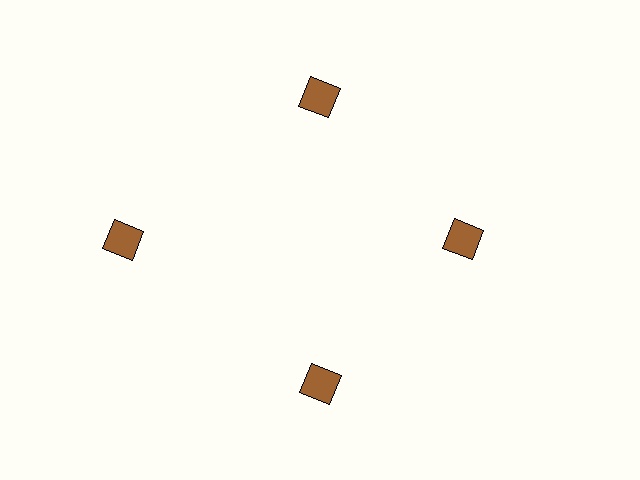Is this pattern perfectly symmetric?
No. The 4 brown squares are arranged in a ring, but one element near the 9 o'clock position is pushed outward from the center, breaking the 4-fold rotational symmetry.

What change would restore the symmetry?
The symmetry would be restored by moving it inward, back onto the ring so that all 4 squares sit at equal angles and equal distance from the center.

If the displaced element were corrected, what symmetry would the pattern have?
It would have 4-fold rotational symmetry — the pattern would map onto itself every 90 degrees.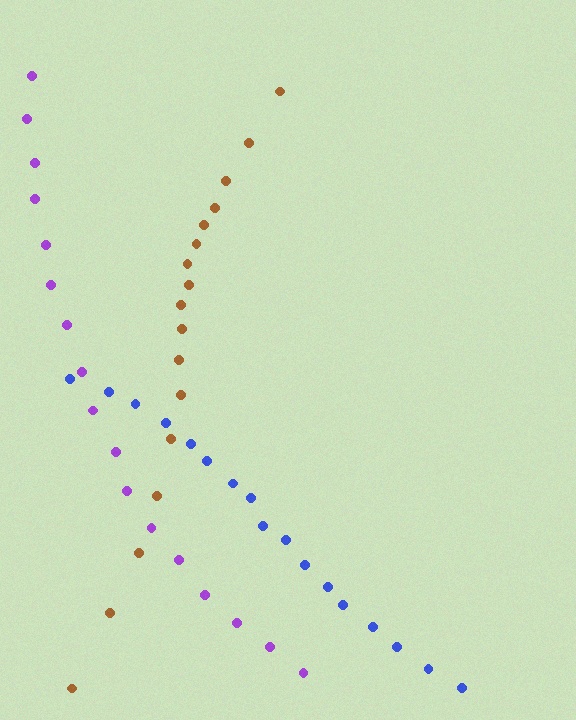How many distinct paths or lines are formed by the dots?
There are 3 distinct paths.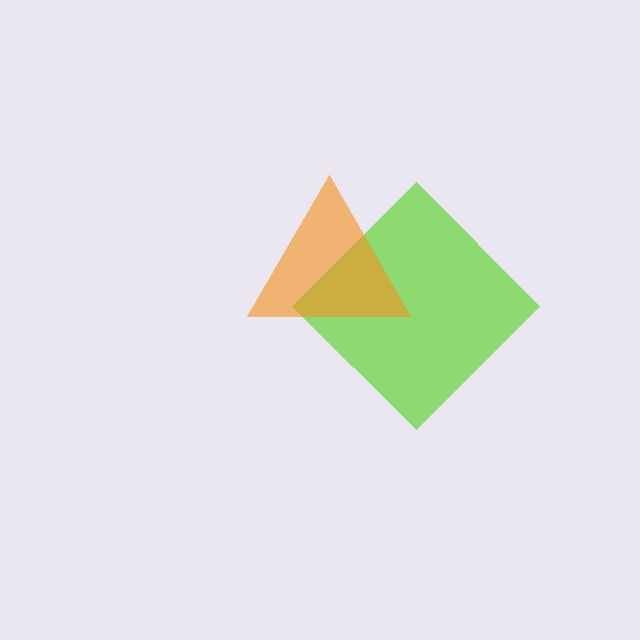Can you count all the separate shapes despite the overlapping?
Yes, there are 2 separate shapes.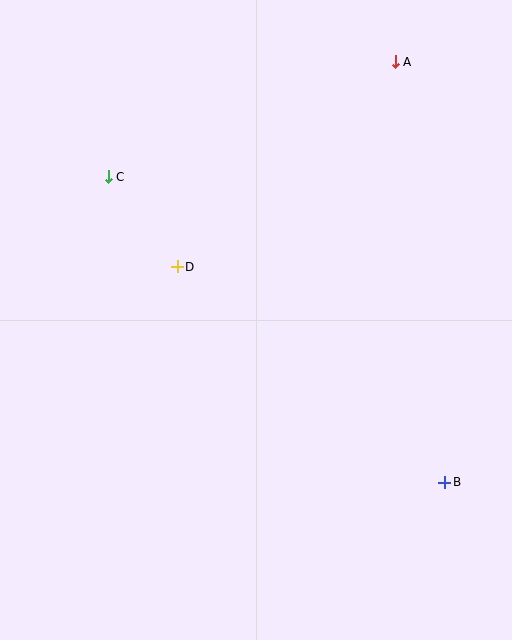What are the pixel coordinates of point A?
Point A is at (395, 62).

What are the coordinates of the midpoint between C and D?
The midpoint between C and D is at (143, 222).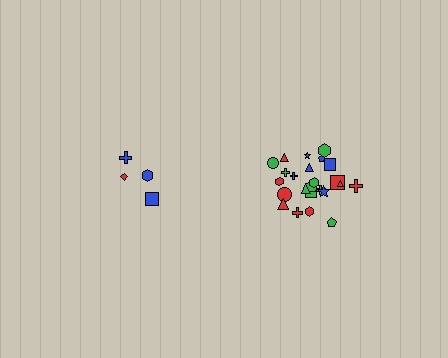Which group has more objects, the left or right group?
The right group.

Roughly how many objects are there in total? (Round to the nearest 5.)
Roughly 30 objects in total.